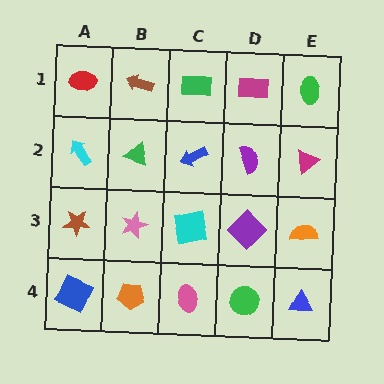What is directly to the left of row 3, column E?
A purple diamond.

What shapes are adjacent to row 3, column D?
A purple semicircle (row 2, column D), a green circle (row 4, column D), a cyan square (row 3, column C), an orange semicircle (row 3, column E).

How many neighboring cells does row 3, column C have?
4.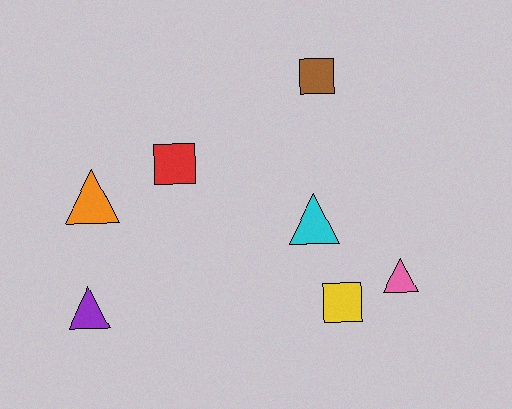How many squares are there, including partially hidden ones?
There are 3 squares.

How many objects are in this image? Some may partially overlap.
There are 7 objects.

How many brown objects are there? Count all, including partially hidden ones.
There is 1 brown object.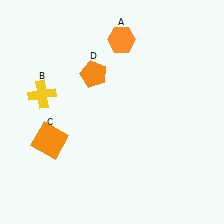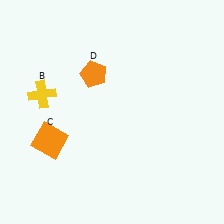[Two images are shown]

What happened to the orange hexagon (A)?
The orange hexagon (A) was removed in Image 2. It was in the top-right area of Image 1.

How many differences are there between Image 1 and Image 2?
There is 1 difference between the two images.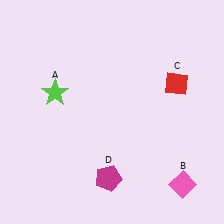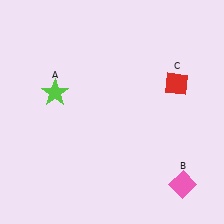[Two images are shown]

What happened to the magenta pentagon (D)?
The magenta pentagon (D) was removed in Image 2. It was in the bottom-left area of Image 1.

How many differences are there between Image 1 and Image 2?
There is 1 difference between the two images.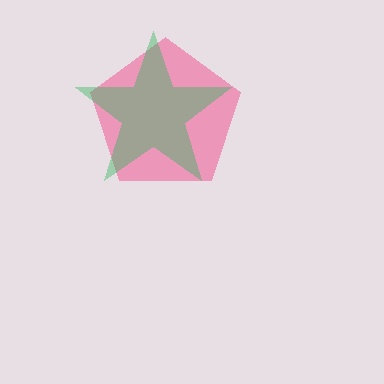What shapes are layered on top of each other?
The layered shapes are: a pink pentagon, a green star.